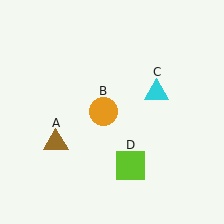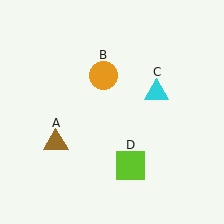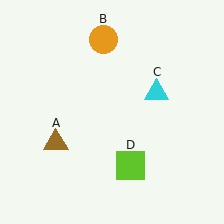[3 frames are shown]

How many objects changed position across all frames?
1 object changed position: orange circle (object B).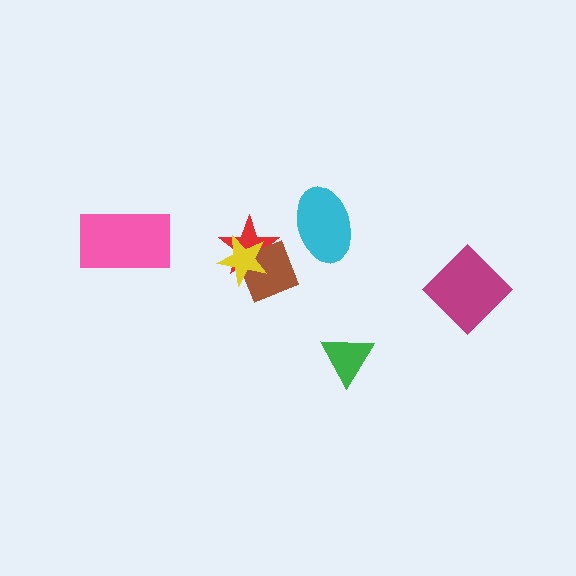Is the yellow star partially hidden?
No, no other shape covers it.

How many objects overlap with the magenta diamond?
0 objects overlap with the magenta diamond.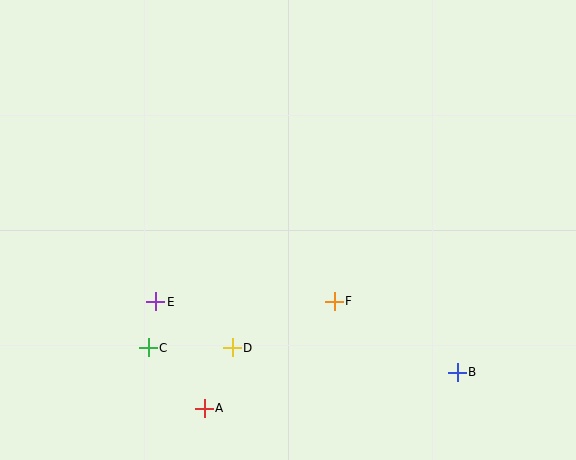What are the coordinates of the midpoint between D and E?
The midpoint between D and E is at (194, 325).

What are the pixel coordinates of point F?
Point F is at (334, 301).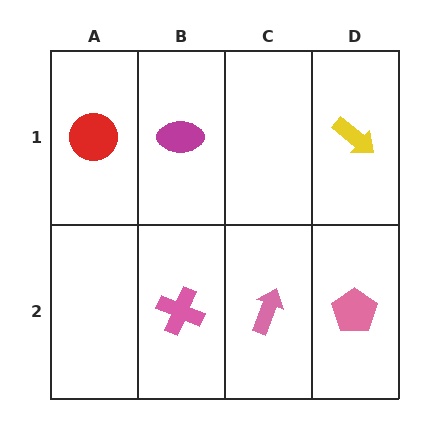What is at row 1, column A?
A red circle.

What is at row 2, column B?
A pink cross.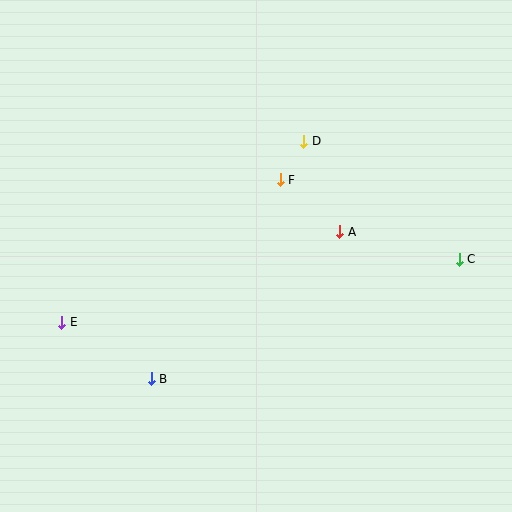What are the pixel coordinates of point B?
Point B is at (151, 379).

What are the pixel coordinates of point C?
Point C is at (459, 259).